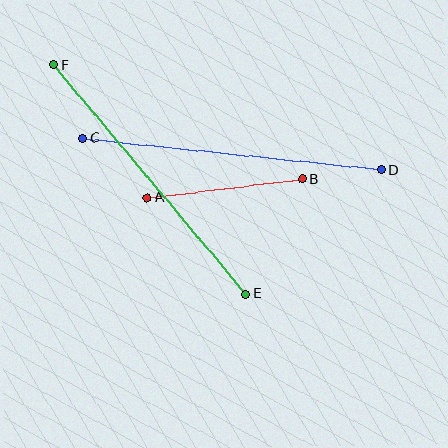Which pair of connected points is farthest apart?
Points C and D are farthest apart.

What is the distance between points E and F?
The distance is approximately 299 pixels.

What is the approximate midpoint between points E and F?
The midpoint is at approximately (150, 179) pixels.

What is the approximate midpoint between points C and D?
The midpoint is at approximately (232, 154) pixels.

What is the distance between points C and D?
The distance is approximately 300 pixels.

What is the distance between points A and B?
The distance is approximately 156 pixels.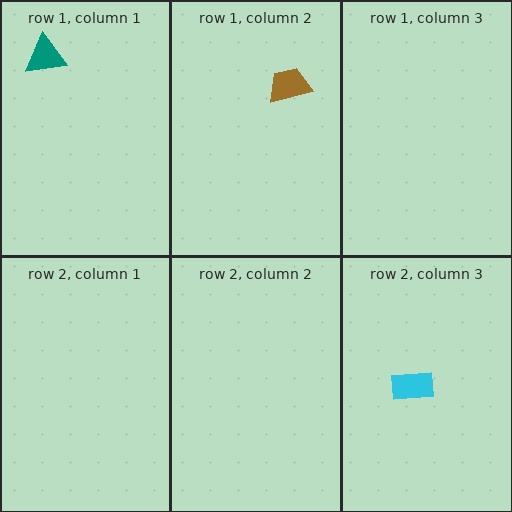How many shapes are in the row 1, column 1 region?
1.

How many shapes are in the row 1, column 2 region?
1.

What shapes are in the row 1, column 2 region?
The brown trapezoid.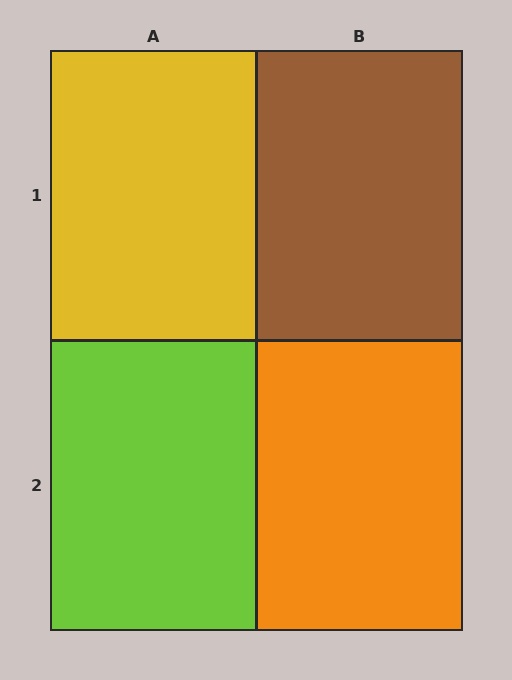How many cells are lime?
1 cell is lime.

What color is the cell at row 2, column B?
Orange.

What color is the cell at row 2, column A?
Lime.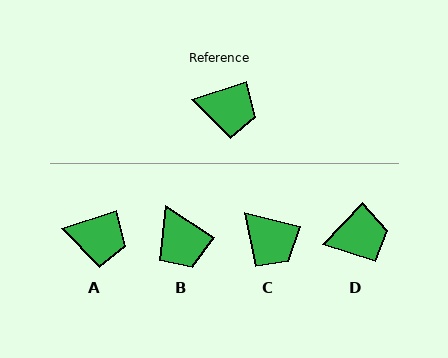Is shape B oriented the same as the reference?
No, it is off by about 51 degrees.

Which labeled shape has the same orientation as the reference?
A.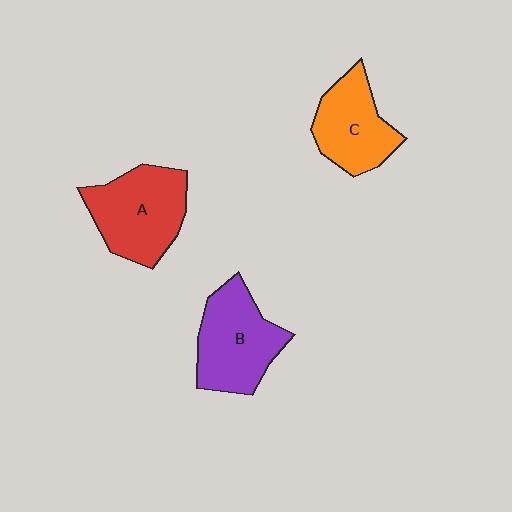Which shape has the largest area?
Shape A (red).